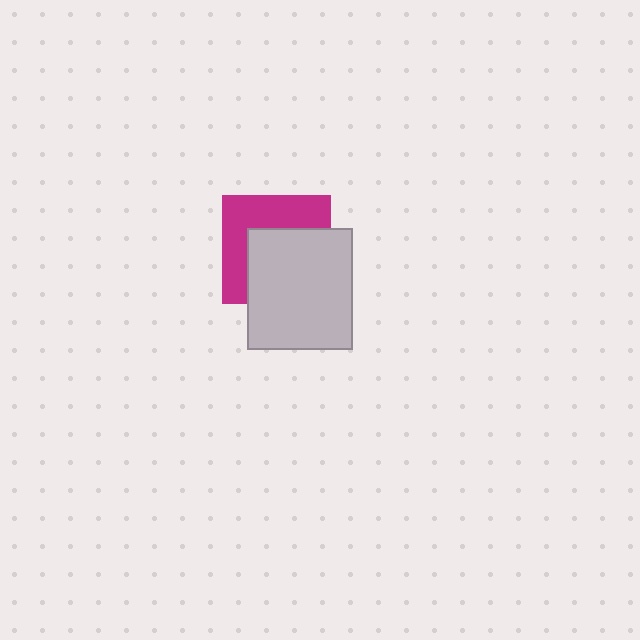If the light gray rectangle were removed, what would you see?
You would see the complete magenta square.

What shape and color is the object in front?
The object in front is a light gray rectangle.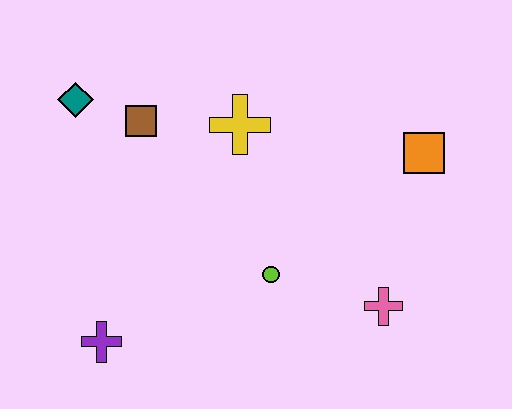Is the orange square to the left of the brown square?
No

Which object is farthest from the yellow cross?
The purple cross is farthest from the yellow cross.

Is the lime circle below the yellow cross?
Yes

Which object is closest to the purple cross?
The lime circle is closest to the purple cross.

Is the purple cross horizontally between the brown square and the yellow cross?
No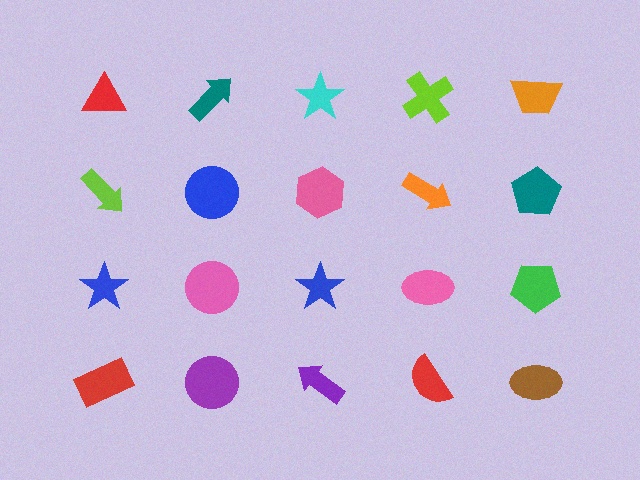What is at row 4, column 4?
A red semicircle.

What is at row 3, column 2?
A pink circle.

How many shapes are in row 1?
5 shapes.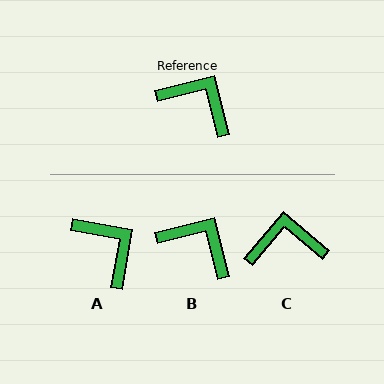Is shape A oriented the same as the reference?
No, it is off by about 24 degrees.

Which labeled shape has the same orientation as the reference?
B.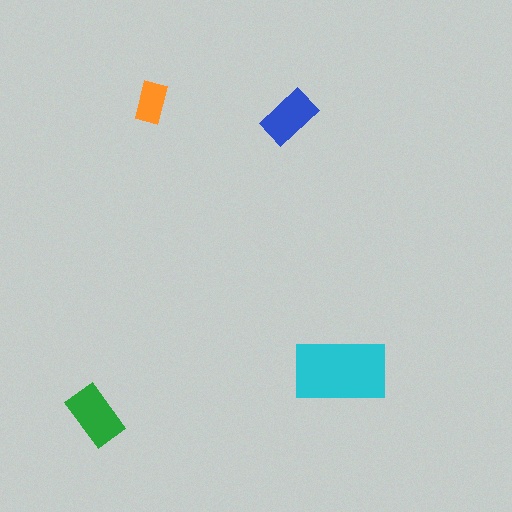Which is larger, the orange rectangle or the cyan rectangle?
The cyan one.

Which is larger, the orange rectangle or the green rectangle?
The green one.